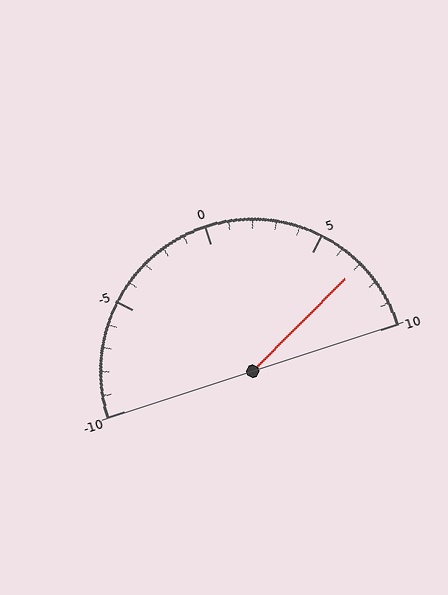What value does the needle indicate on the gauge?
The needle indicates approximately 7.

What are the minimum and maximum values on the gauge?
The gauge ranges from -10 to 10.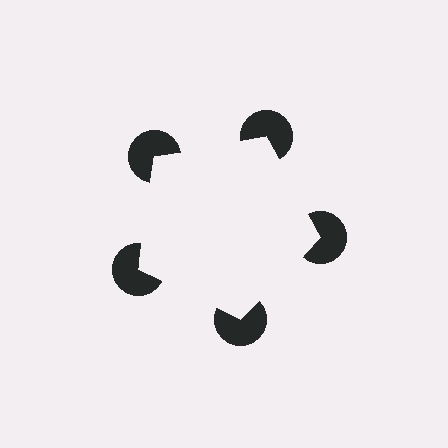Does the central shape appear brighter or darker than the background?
It typically appears slightly brighter than the background, even though no actual brightness change is drawn.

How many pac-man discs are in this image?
There are 5 — one at each vertex of the illusory pentagon.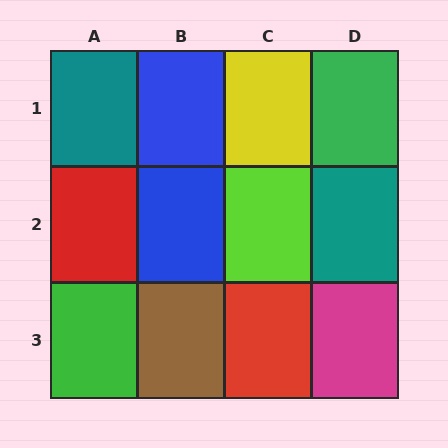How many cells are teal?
2 cells are teal.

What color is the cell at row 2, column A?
Red.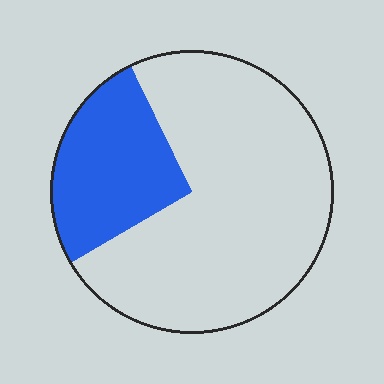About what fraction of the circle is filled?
About one quarter (1/4).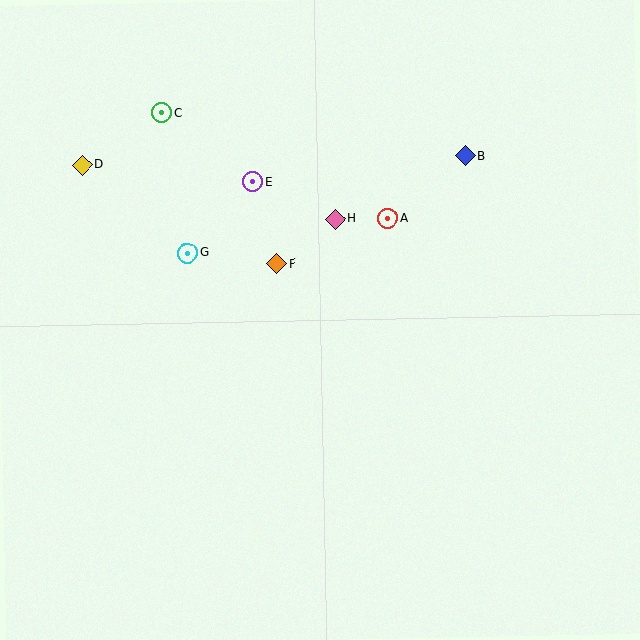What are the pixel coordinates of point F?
Point F is at (276, 264).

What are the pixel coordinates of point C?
Point C is at (162, 113).